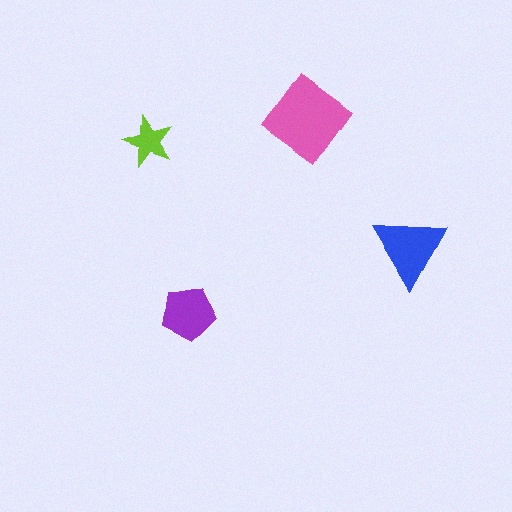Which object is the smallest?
The lime star.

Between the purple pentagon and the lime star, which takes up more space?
The purple pentagon.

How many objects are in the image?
There are 4 objects in the image.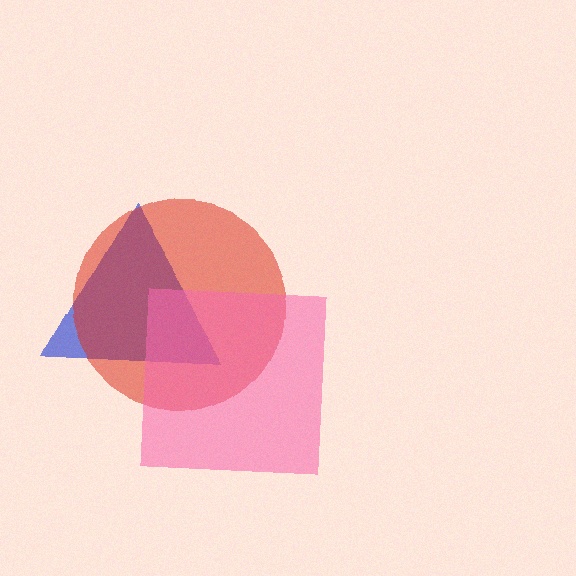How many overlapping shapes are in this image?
There are 3 overlapping shapes in the image.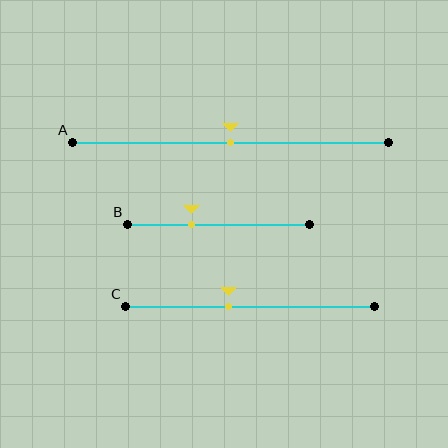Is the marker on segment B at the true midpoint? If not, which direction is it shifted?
No, the marker on segment B is shifted to the left by about 15% of the segment length.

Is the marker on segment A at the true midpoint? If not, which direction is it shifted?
Yes, the marker on segment A is at the true midpoint.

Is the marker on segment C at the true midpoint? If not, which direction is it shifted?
No, the marker on segment C is shifted to the left by about 9% of the segment length.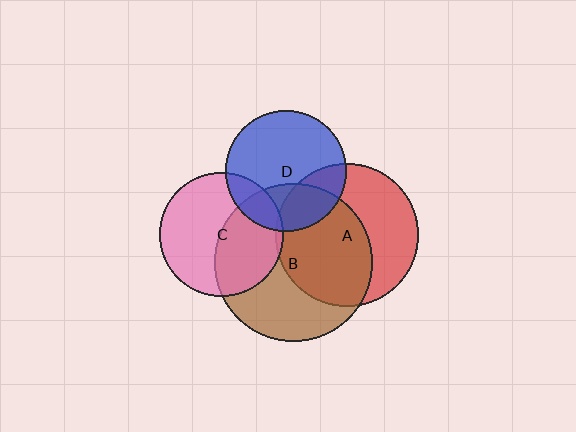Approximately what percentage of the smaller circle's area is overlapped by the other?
Approximately 30%.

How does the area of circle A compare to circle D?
Approximately 1.4 times.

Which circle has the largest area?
Circle B (brown).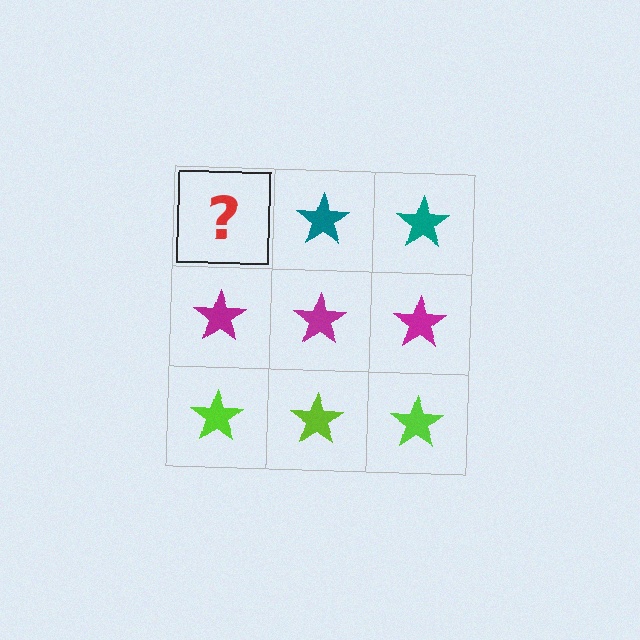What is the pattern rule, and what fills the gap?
The rule is that each row has a consistent color. The gap should be filled with a teal star.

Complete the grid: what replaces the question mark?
The question mark should be replaced with a teal star.